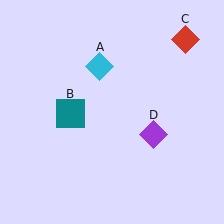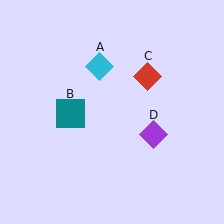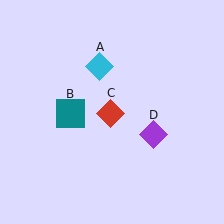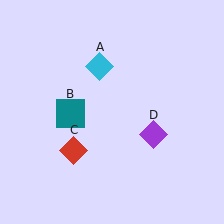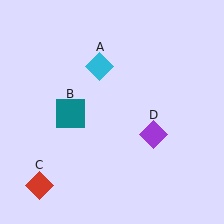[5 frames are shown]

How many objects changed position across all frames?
1 object changed position: red diamond (object C).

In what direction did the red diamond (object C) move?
The red diamond (object C) moved down and to the left.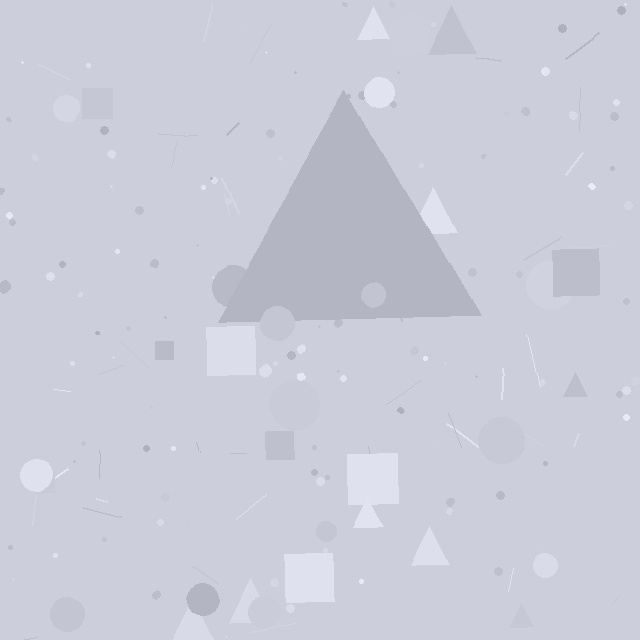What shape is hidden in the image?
A triangle is hidden in the image.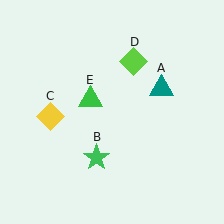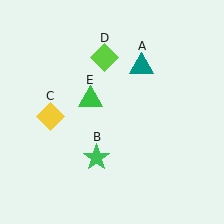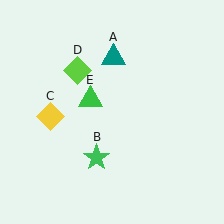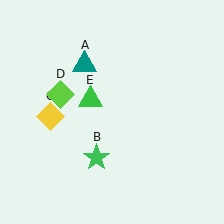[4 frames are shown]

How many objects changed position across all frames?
2 objects changed position: teal triangle (object A), lime diamond (object D).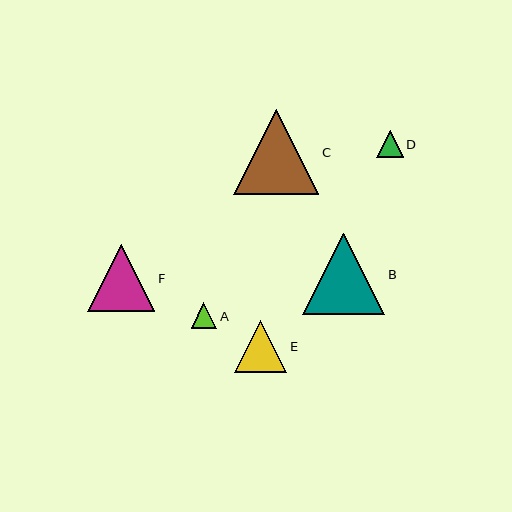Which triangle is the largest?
Triangle C is the largest with a size of approximately 85 pixels.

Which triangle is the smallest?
Triangle A is the smallest with a size of approximately 26 pixels.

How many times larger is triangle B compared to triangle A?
Triangle B is approximately 3.2 times the size of triangle A.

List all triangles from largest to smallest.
From largest to smallest: C, B, F, E, D, A.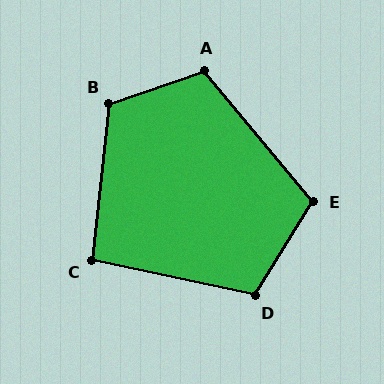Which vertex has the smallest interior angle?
C, at approximately 96 degrees.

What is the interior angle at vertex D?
Approximately 110 degrees (obtuse).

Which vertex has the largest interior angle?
B, at approximately 115 degrees.